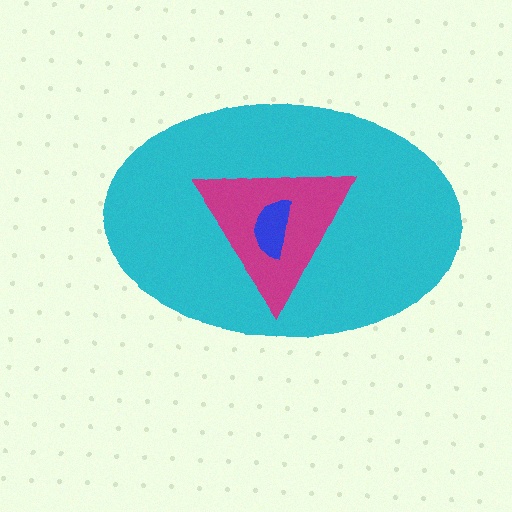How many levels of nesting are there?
3.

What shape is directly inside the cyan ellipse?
The magenta triangle.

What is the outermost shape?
The cyan ellipse.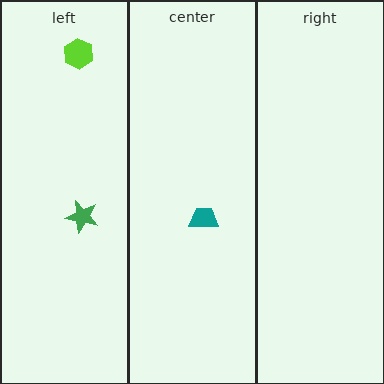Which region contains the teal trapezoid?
The center region.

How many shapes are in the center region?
1.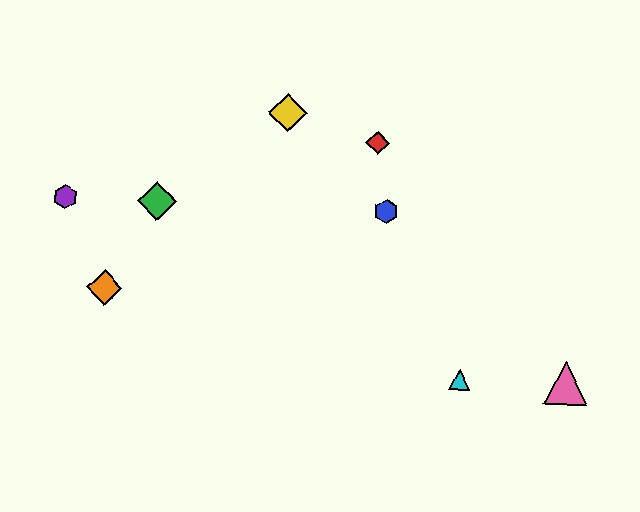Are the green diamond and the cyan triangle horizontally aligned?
No, the green diamond is at y≈201 and the cyan triangle is at y≈380.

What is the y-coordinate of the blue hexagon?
The blue hexagon is at y≈212.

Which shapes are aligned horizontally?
The blue hexagon, the green diamond, the purple hexagon are aligned horizontally.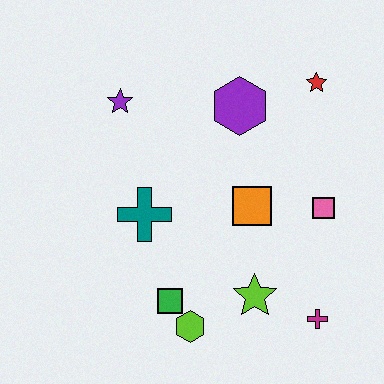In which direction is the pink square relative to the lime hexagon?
The pink square is to the right of the lime hexagon.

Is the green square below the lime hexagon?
No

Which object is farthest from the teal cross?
The red star is farthest from the teal cross.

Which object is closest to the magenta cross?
The lime star is closest to the magenta cross.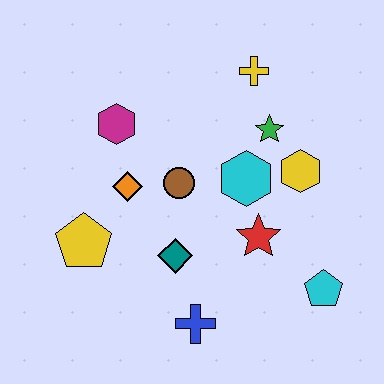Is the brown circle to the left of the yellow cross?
Yes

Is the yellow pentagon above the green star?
No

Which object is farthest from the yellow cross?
The blue cross is farthest from the yellow cross.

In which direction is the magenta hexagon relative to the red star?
The magenta hexagon is to the left of the red star.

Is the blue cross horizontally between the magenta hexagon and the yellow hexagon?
Yes